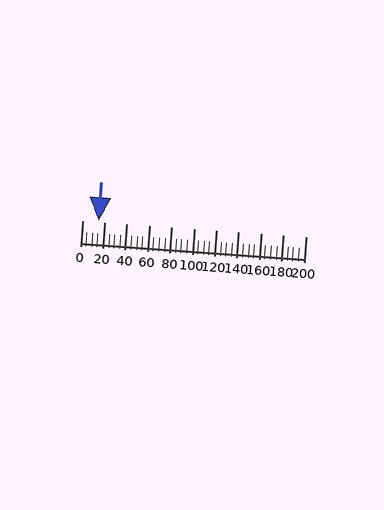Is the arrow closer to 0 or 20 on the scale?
The arrow is closer to 20.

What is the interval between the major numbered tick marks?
The major tick marks are spaced 20 units apart.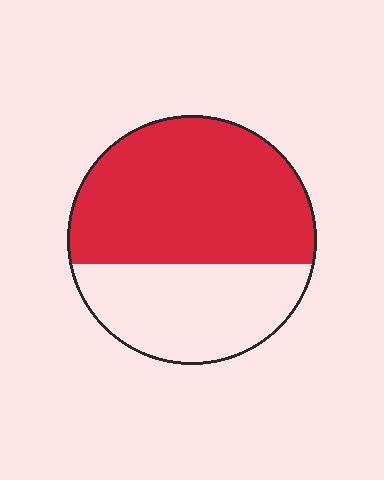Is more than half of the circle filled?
Yes.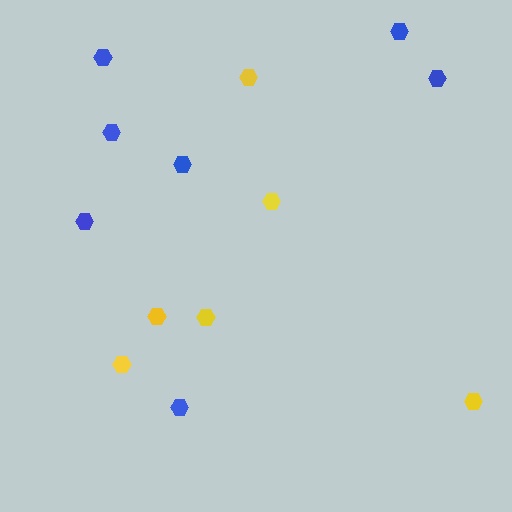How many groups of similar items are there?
There are 2 groups: one group of yellow hexagons (6) and one group of blue hexagons (7).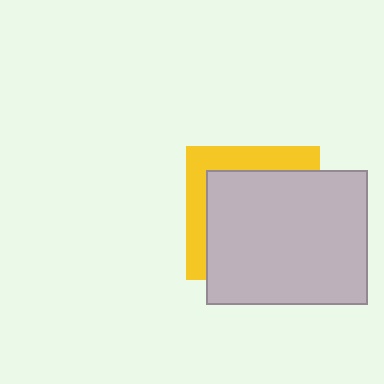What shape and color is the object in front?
The object in front is a light gray rectangle.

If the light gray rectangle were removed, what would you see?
You would see the complete yellow square.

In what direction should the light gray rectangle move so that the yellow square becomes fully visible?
The light gray rectangle should move toward the lower-right. That is the shortest direction to clear the overlap and leave the yellow square fully visible.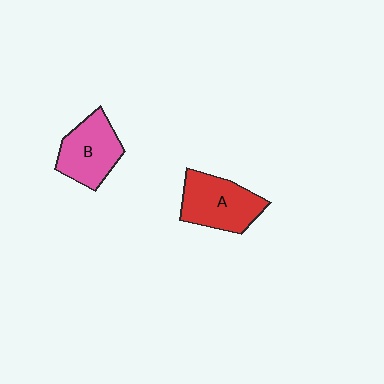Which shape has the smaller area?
Shape B (pink).